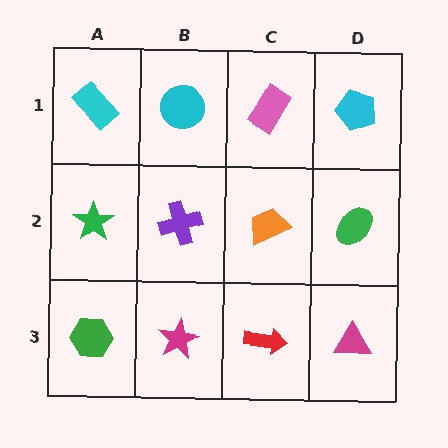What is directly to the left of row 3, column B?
A green hexagon.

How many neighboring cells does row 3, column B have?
3.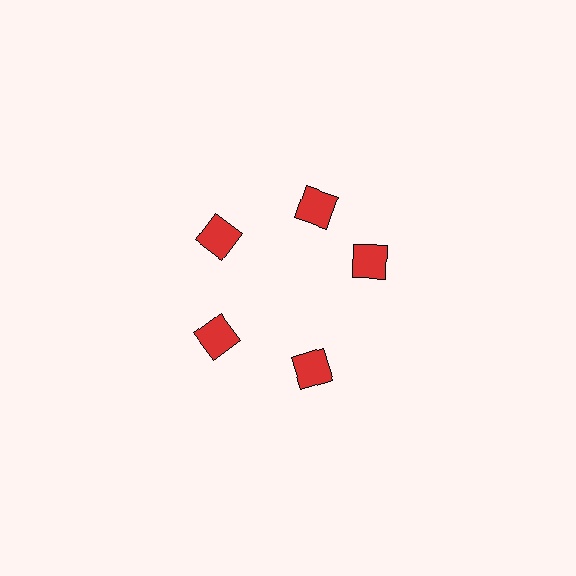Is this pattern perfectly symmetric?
No. The 5 red squares are arranged in a ring, but one element near the 3 o'clock position is rotated out of alignment along the ring, breaking the 5-fold rotational symmetry.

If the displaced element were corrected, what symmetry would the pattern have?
It would have 5-fold rotational symmetry — the pattern would map onto itself every 72 degrees.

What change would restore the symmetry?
The symmetry would be restored by rotating it back into even spacing with its neighbors so that all 5 squares sit at equal angles and equal distance from the center.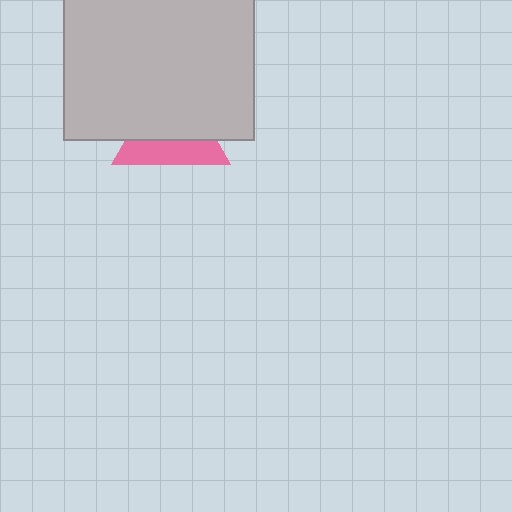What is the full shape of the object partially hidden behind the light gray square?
The partially hidden object is a pink triangle.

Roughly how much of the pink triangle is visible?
A small part of it is visible (roughly 41%).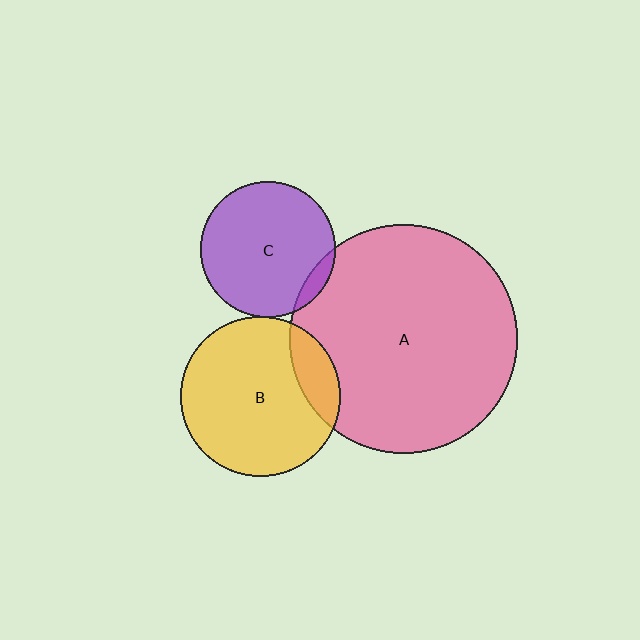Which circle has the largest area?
Circle A (pink).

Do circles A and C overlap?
Yes.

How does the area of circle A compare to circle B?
Approximately 2.0 times.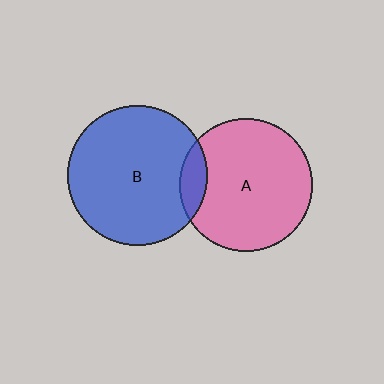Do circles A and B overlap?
Yes.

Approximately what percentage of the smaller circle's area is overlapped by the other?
Approximately 10%.